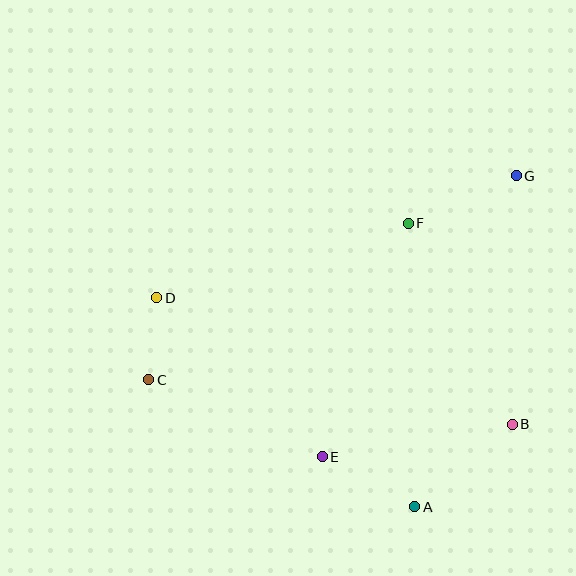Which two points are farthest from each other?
Points C and G are farthest from each other.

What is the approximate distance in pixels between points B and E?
The distance between B and E is approximately 193 pixels.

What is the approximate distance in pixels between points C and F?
The distance between C and F is approximately 303 pixels.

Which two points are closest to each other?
Points C and D are closest to each other.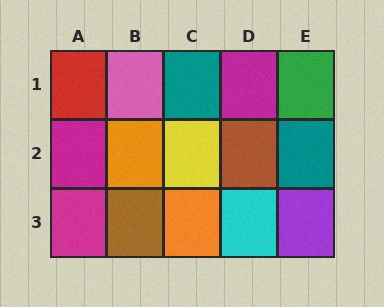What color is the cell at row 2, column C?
Yellow.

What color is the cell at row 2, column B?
Orange.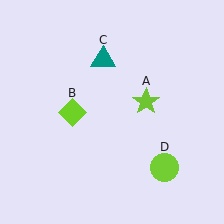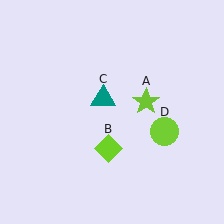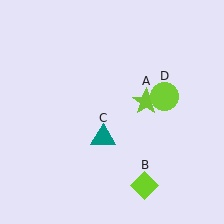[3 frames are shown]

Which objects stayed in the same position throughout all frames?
Lime star (object A) remained stationary.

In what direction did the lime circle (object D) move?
The lime circle (object D) moved up.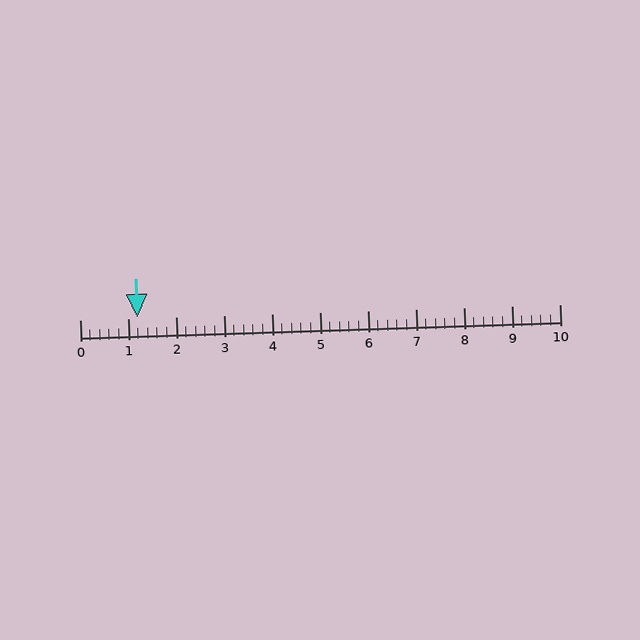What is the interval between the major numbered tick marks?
The major tick marks are spaced 1 units apart.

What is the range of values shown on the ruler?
The ruler shows values from 0 to 10.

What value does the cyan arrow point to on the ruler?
The cyan arrow points to approximately 1.2.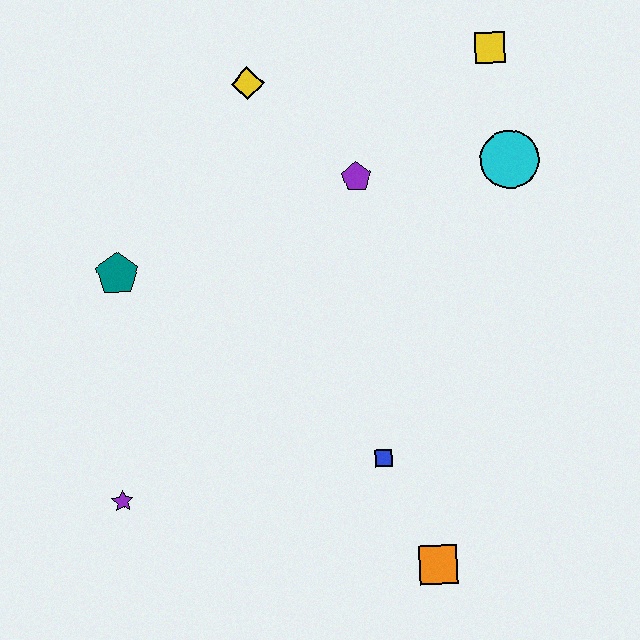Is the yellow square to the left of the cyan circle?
Yes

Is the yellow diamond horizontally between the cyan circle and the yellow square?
No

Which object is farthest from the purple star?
The yellow square is farthest from the purple star.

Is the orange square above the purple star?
No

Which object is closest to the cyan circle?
The yellow square is closest to the cyan circle.